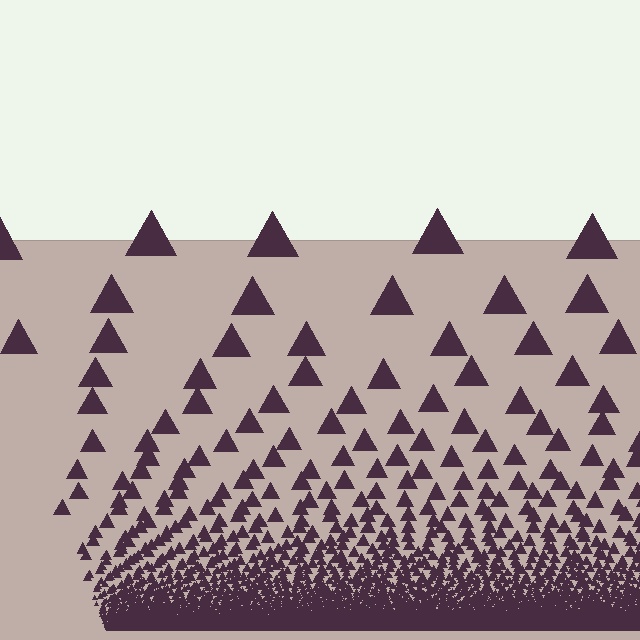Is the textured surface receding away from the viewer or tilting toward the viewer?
The surface appears to tilt toward the viewer. Texture elements get larger and sparser toward the top.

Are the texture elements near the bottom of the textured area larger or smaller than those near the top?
Smaller. The gradient is inverted — elements near the bottom are smaller and denser.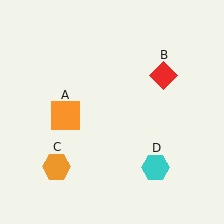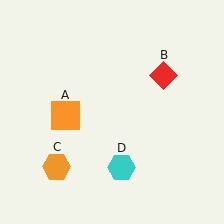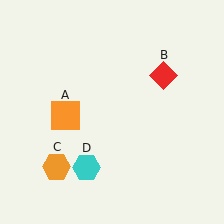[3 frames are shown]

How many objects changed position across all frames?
1 object changed position: cyan hexagon (object D).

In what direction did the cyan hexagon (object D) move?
The cyan hexagon (object D) moved left.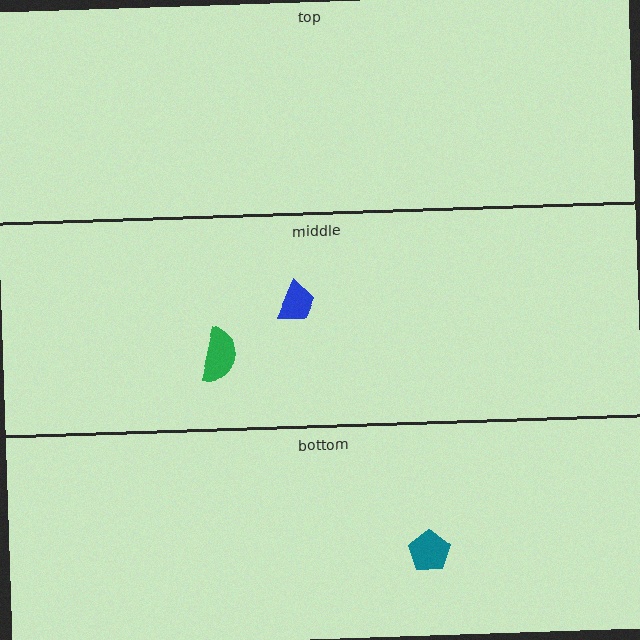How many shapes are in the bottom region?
1.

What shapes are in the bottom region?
The teal pentagon.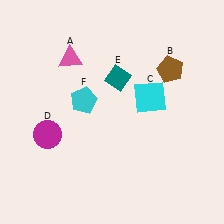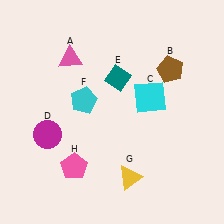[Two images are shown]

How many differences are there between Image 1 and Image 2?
There are 2 differences between the two images.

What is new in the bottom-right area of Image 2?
A yellow triangle (G) was added in the bottom-right area of Image 2.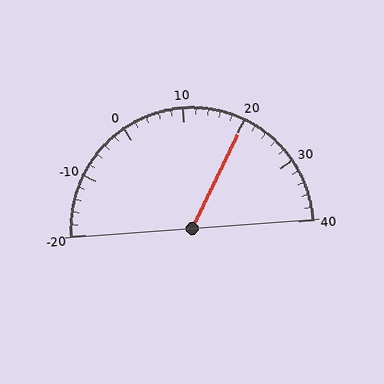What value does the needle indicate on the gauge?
The needle indicates approximately 20.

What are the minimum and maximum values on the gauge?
The gauge ranges from -20 to 40.